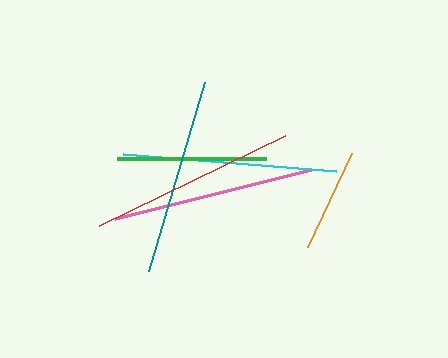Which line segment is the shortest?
The orange line is the shortest at approximately 104 pixels.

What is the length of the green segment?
The green segment is approximately 149 pixels long.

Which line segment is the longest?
The cyan line is the longest at approximately 214 pixels.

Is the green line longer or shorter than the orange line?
The green line is longer than the orange line.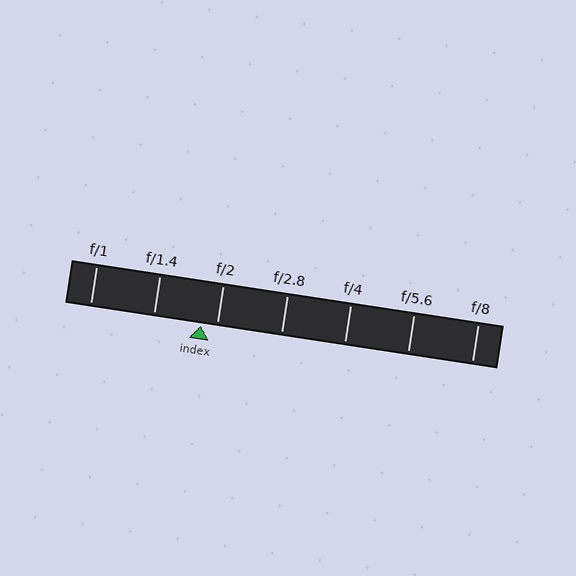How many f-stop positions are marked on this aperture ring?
There are 7 f-stop positions marked.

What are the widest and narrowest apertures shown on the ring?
The widest aperture shown is f/1 and the narrowest is f/8.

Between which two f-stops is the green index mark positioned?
The index mark is between f/1.4 and f/2.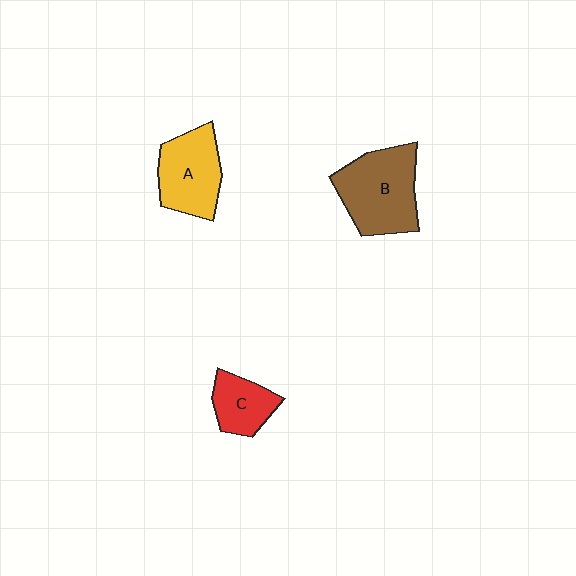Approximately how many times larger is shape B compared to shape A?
Approximately 1.3 times.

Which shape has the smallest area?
Shape C (red).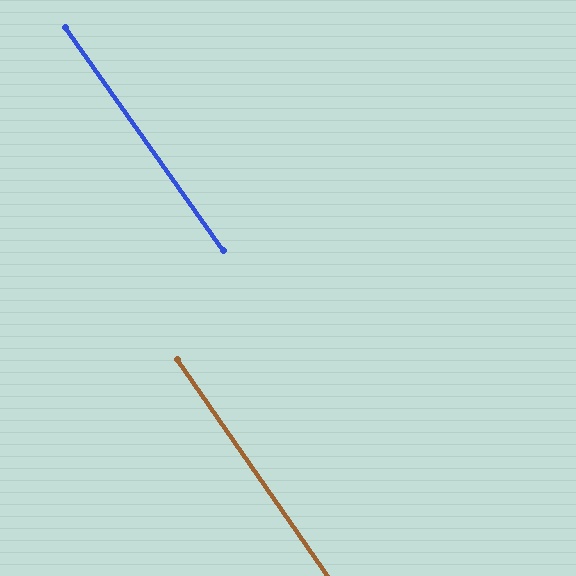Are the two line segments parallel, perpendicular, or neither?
Parallel — their directions differ by only 0.4°.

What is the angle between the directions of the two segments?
Approximately 0 degrees.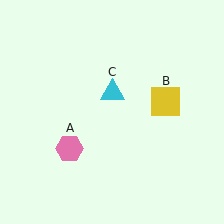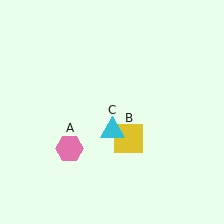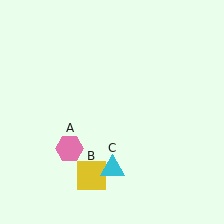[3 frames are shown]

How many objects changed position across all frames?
2 objects changed position: yellow square (object B), cyan triangle (object C).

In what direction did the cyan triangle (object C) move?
The cyan triangle (object C) moved down.